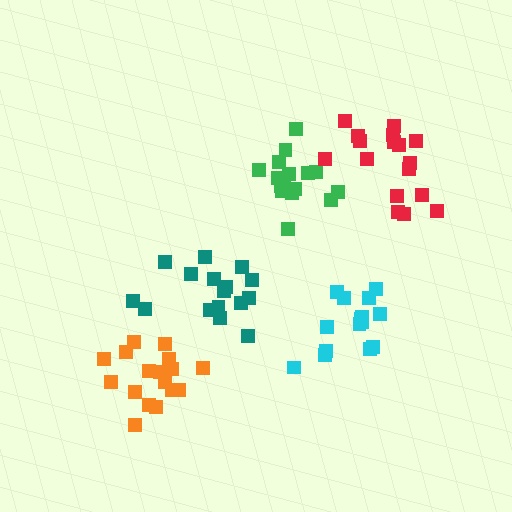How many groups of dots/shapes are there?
There are 5 groups.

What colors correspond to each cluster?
The clusters are colored: green, cyan, orange, red, teal.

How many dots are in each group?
Group 1: 16 dots, Group 2: 15 dots, Group 3: 17 dots, Group 4: 17 dots, Group 5: 16 dots (81 total).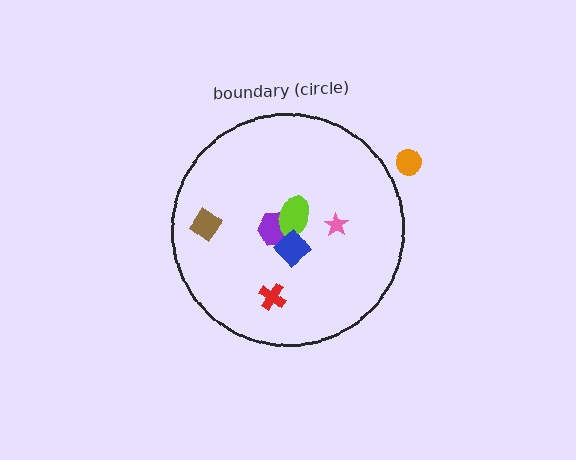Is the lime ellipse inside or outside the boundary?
Inside.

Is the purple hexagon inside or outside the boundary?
Inside.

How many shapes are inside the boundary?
6 inside, 1 outside.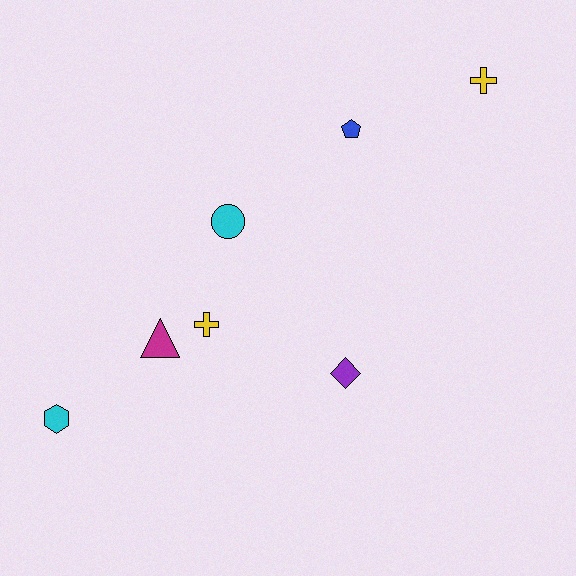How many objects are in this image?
There are 7 objects.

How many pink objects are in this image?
There are no pink objects.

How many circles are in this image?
There is 1 circle.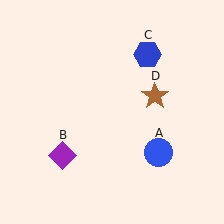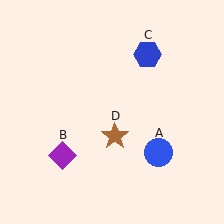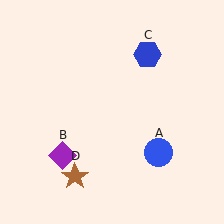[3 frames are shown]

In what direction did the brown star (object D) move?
The brown star (object D) moved down and to the left.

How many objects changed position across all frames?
1 object changed position: brown star (object D).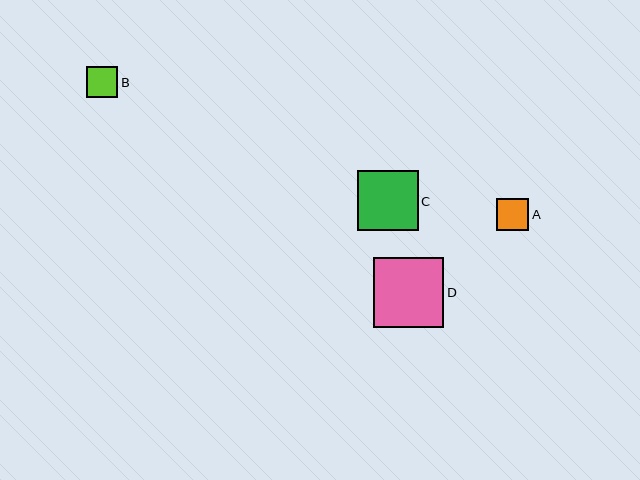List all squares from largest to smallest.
From largest to smallest: D, C, A, B.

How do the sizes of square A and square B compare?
Square A and square B are approximately the same size.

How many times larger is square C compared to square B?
Square C is approximately 1.9 times the size of square B.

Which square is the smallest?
Square B is the smallest with a size of approximately 31 pixels.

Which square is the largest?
Square D is the largest with a size of approximately 70 pixels.